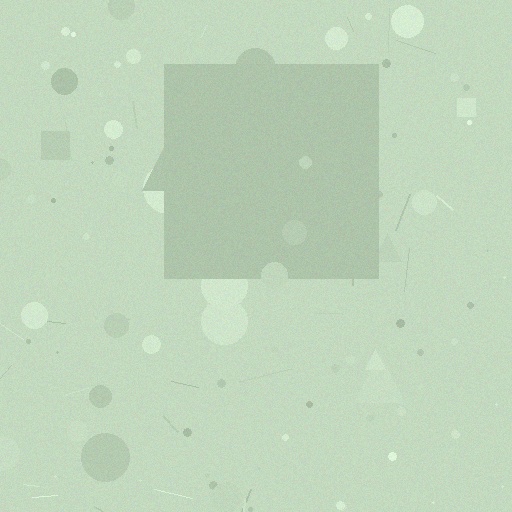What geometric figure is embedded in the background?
A square is embedded in the background.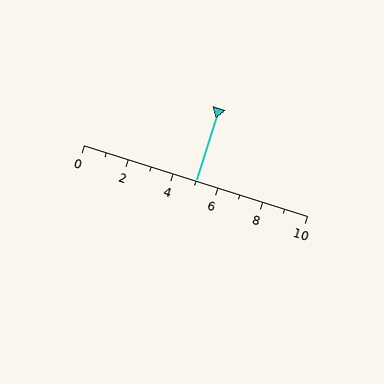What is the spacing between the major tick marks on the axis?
The major ticks are spaced 2 apart.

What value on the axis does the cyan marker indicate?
The marker indicates approximately 5.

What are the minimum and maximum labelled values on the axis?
The axis runs from 0 to 10.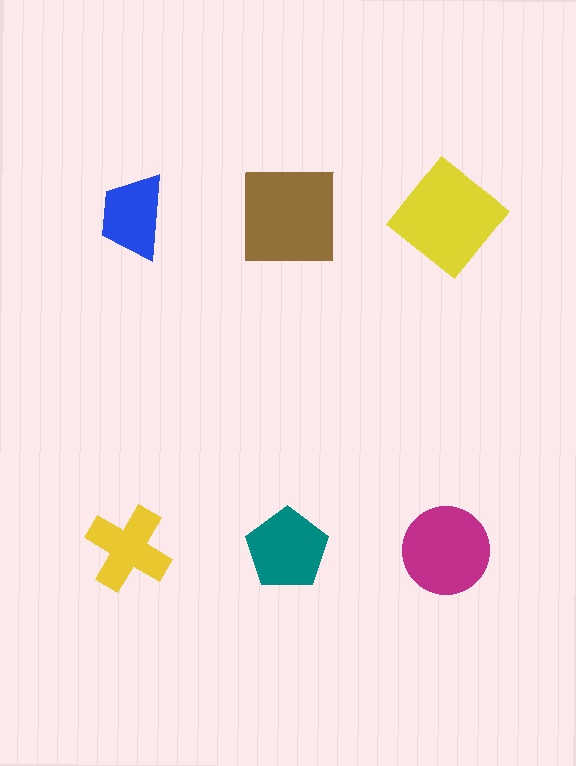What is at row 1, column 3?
A yellow diamond.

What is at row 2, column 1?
A yellow cross.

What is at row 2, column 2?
A teal pentagon.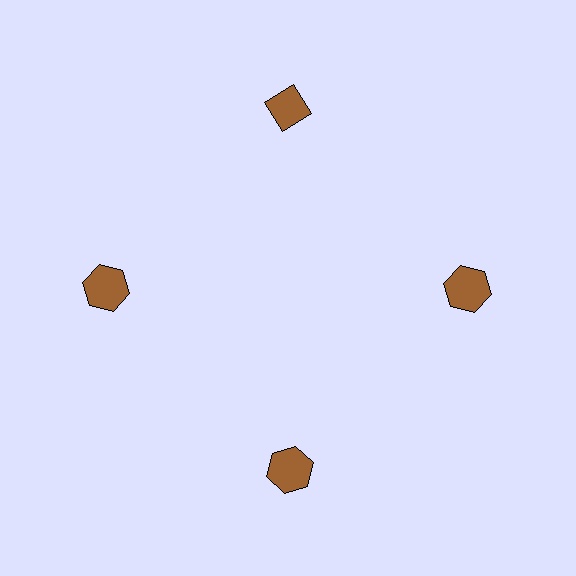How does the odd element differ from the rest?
It has a different shape: diamond instead of hexagon.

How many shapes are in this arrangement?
There are 4 shapes arranged in a ring pattern.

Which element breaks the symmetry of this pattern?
The brown diamond at roughly the 12 o'clock position breaks the symmetry. All other shapes are brown hexagons.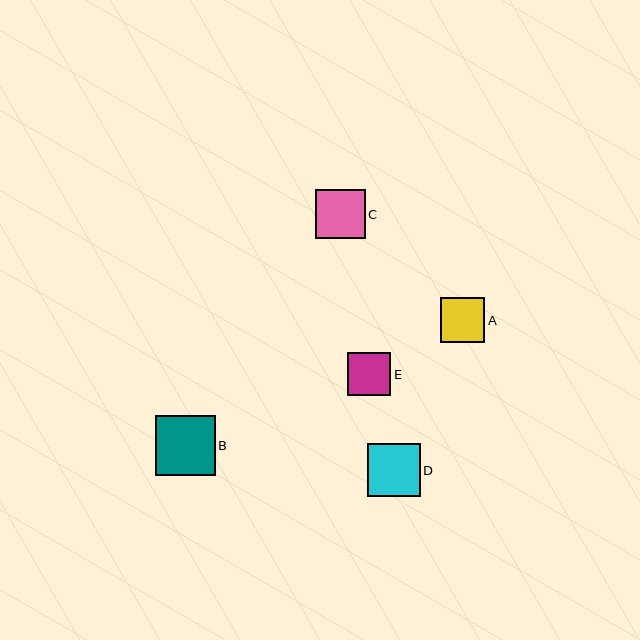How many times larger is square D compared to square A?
Square D is approximately 1.2 times the size of square A.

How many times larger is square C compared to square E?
Square C is approximately 1.1 times the size of square E.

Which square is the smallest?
Square E is the smallest with a size of approximately 43 pixels.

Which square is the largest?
Square B is the largest with a size of approximately 59 pixels.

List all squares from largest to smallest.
From largest to smallest: B, D, C, A, E.